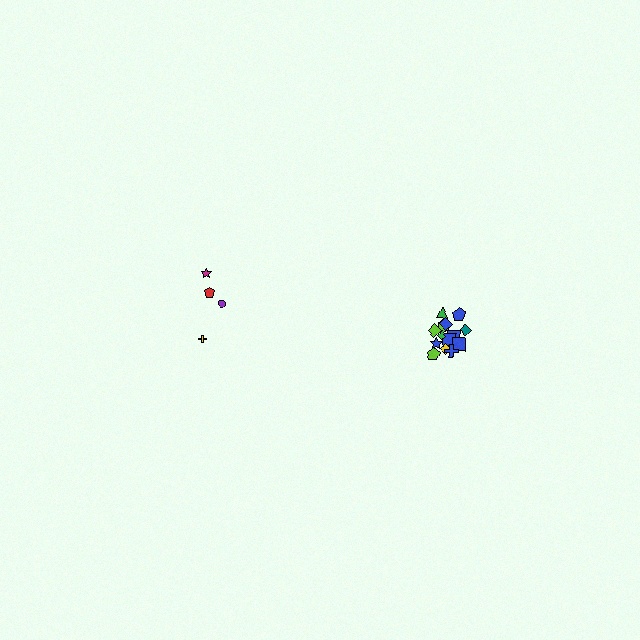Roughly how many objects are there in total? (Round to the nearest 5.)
Roughly 20 objects in total.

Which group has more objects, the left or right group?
The right group.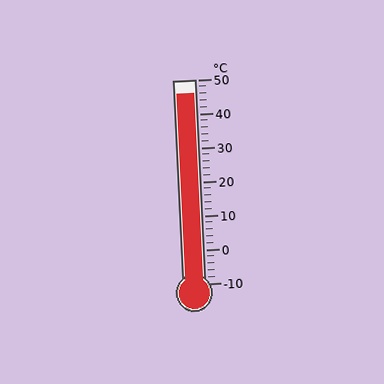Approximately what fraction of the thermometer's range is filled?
The thermometer is filled to approximately 95% of its range.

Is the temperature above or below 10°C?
The temperature is above 10°C.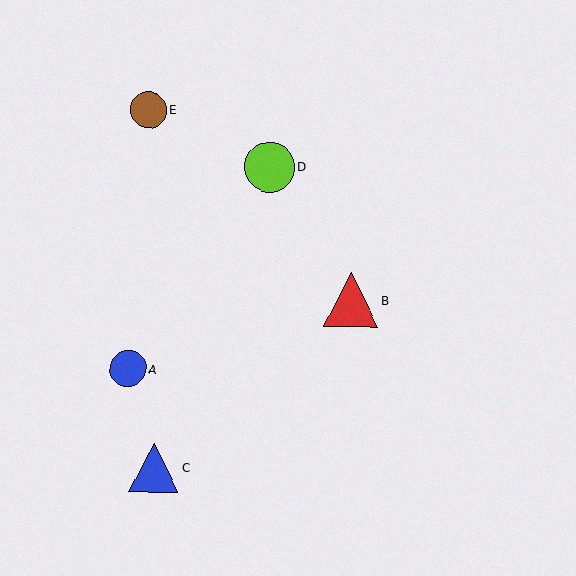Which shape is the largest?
The red triangle (labeled B) is the largest.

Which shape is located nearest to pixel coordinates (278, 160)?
The lime circle (labeled D) at (270, 167) is nearest to that location.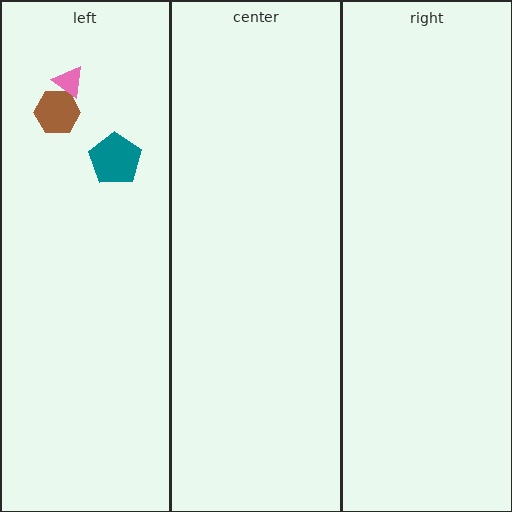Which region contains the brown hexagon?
The left region.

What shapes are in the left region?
The brown hexagon, the teal pentagon, the pink triangle.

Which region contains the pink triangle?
The left region.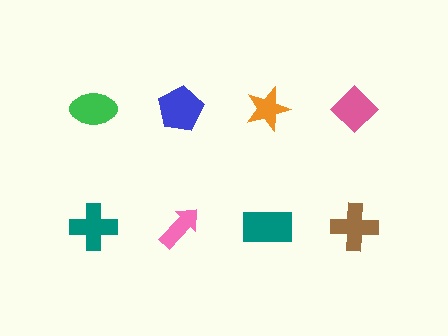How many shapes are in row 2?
4 shapes.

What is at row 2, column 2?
A pink arrow.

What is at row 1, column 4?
A pink diamond.